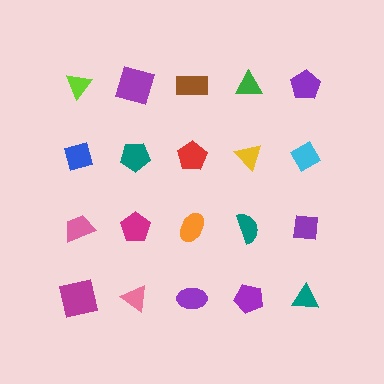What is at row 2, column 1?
A blue diamond.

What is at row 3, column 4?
A teal semicircle.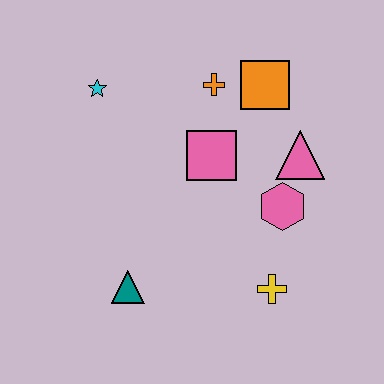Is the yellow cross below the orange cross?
Yes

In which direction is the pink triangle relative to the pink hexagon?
The pink triangle is above the pink hexagon.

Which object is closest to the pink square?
The orange cross is closest to the pink square.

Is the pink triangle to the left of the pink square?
No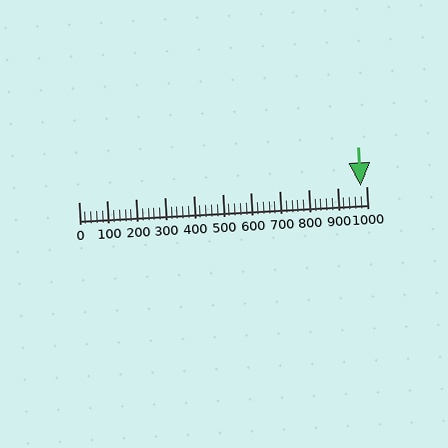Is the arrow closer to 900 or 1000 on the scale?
The arrow is closer to 1000.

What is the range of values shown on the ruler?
The ruler shows values from 0 to 1000.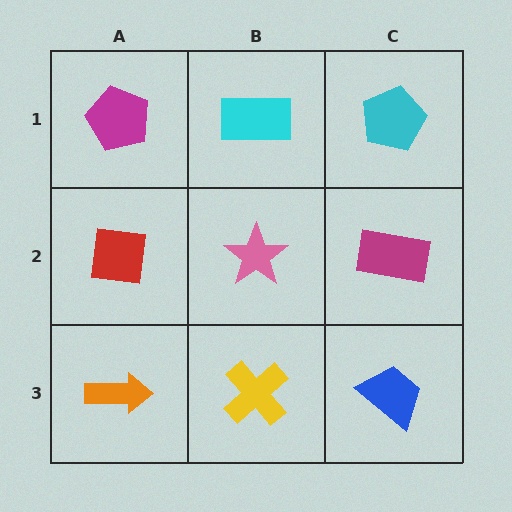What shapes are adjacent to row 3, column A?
A red square (row 2, column A), a yellow cross (row 3, column B).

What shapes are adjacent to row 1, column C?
A magenta rectangle (row 2, column C), a cyan rectangle (row 1, column B).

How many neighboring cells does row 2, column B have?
4.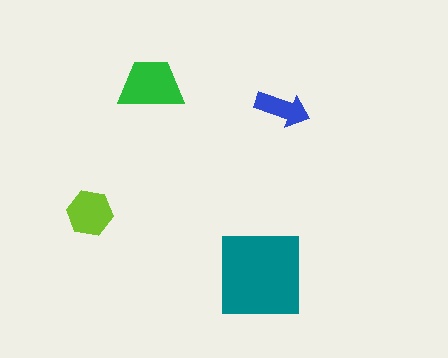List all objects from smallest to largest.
The blue arrow, the lime hexagon, the green trapezoid, the teal square.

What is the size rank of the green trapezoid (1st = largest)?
2nd.